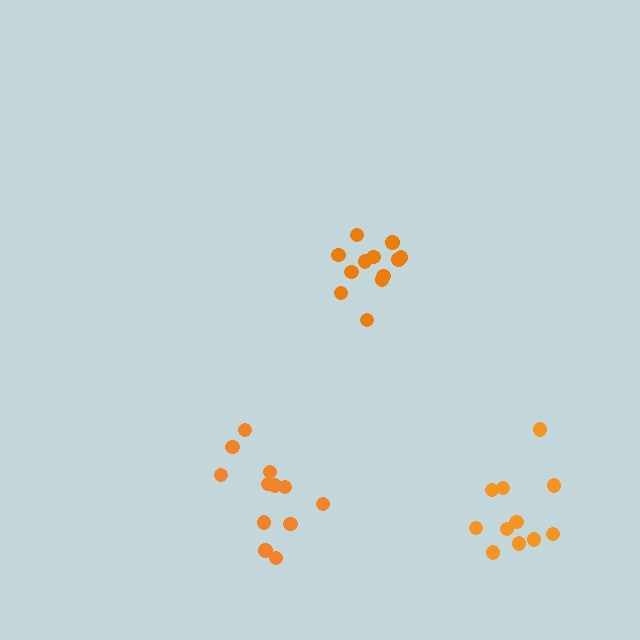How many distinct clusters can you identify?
There are 3 distinct clusters.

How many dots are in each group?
Group 1: 11 dots, Group 2: 12 dots, Group 3: 12 dots (35 total).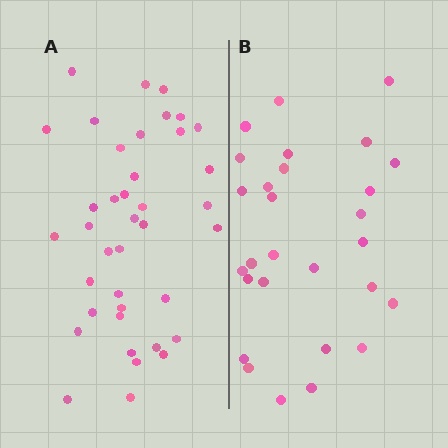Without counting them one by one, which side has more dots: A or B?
Region A (the left region) has more dots.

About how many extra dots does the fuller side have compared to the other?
Region A has roughly 12 or so more dots than region B.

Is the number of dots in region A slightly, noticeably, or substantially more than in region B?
Region A has noticeably more, but not dramatically so. The ratio is roughly 1.4 to 1.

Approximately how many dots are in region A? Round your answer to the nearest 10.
About 40 dots. (The exact count is 39, which rounds to 40.)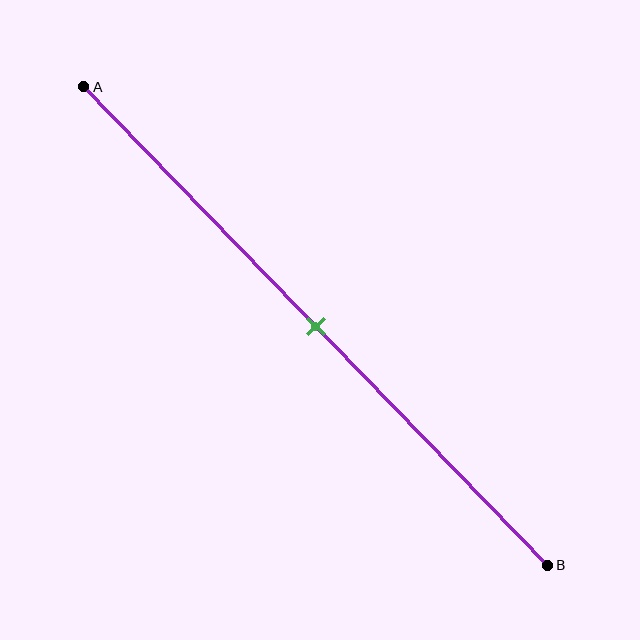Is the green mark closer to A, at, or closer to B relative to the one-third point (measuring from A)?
The green mark is closer to point B than the one-third point of segment AB.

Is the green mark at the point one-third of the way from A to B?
No, the mark is at about 50% from A, not at the 33% one-third point.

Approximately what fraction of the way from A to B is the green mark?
The green mark is approximately 50% of the way from A to B.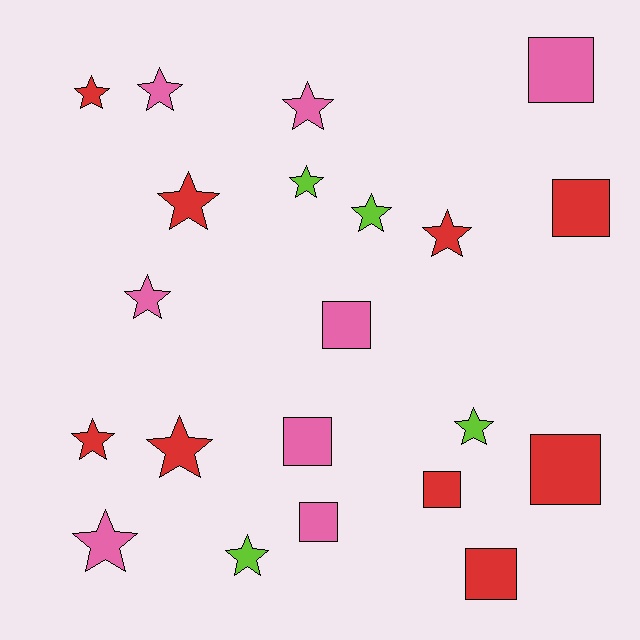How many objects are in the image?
There are 21 objects.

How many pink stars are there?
There are 4 pink stars.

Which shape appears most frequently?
Star, with 13 objects.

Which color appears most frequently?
Red, with 9 objects.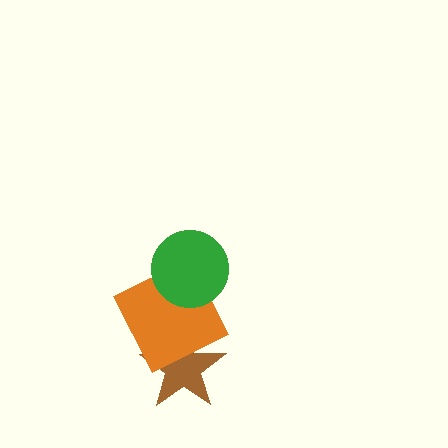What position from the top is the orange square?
The orange square is 2nd from the top.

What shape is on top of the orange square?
The green circle is on top of the orange square.